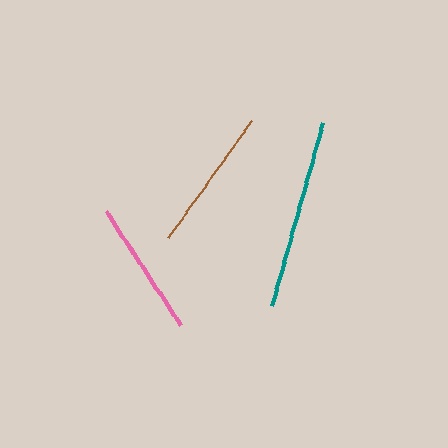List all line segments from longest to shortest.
From longest to shortest: teal, brown, pink.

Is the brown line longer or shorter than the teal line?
The teal line is longer than the brown line.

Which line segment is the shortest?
The pink line is the shortest at approximately 135 pixels.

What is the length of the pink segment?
The pink segment is approximately 135 pixels long.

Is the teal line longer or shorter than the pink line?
The teal line is longer than the pink line.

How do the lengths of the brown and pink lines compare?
The brown and pink lines are approximately the same length.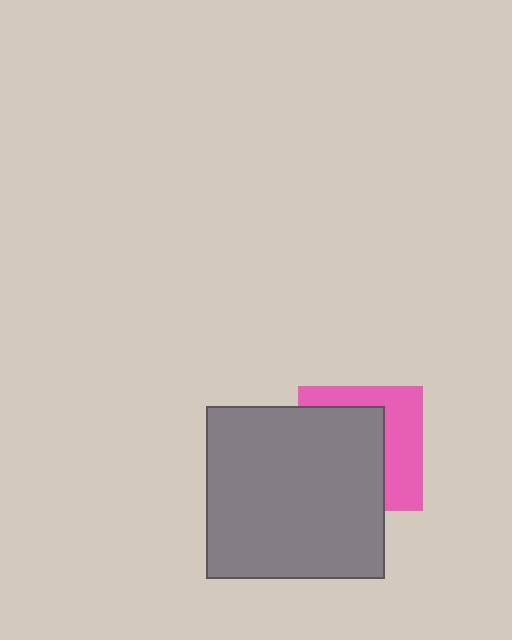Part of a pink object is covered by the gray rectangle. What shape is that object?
It is a square.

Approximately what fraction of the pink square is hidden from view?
Roughly 59% of the pink square is hidden behind the gray rectangle.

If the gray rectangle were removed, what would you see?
You would see the complete pink square.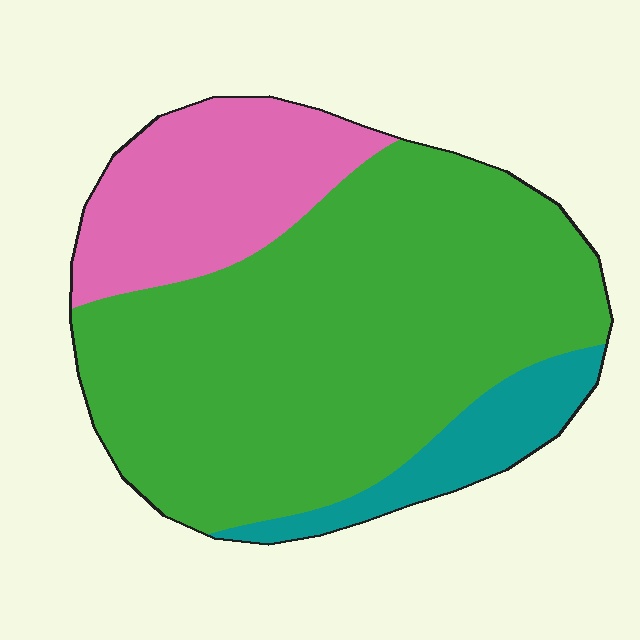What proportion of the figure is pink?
Pink takes up about one fifth (1/5) of the figure.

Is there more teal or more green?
Green.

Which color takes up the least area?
Teal, at roughly 10%.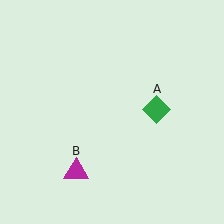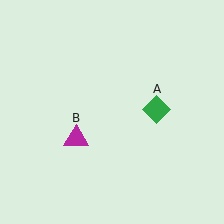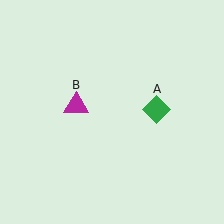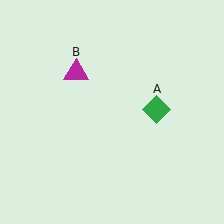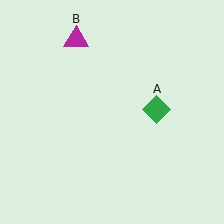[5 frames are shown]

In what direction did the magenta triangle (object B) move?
The magenta triangle (object B) moved up.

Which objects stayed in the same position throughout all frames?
Green diamond (object A) remained stationary.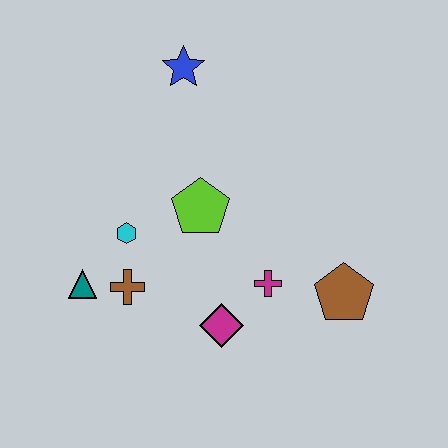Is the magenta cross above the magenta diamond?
Yes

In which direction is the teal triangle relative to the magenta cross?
The teal triangle is to the left of the magenta cross.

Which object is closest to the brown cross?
The teal triangle is closest to the brown cross.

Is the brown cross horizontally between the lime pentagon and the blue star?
No